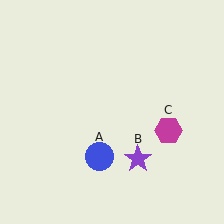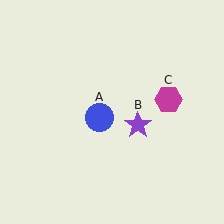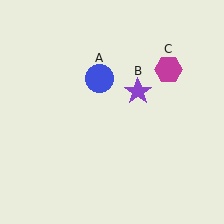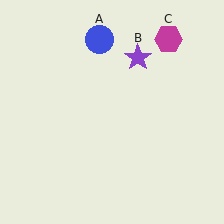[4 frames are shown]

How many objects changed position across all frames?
3 objects changed position: blue circle (object A), purple star (object B), magenta hexagon (object C).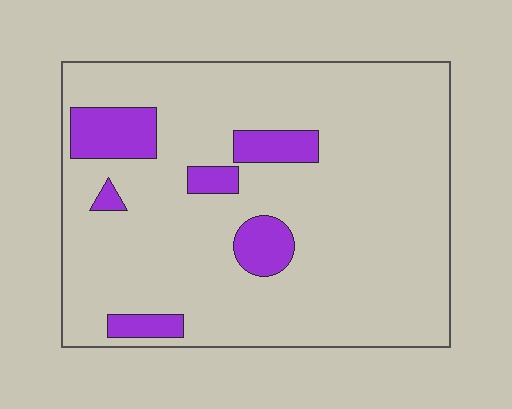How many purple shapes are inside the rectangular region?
6.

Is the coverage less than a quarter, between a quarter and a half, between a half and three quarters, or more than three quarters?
Less than a quarter.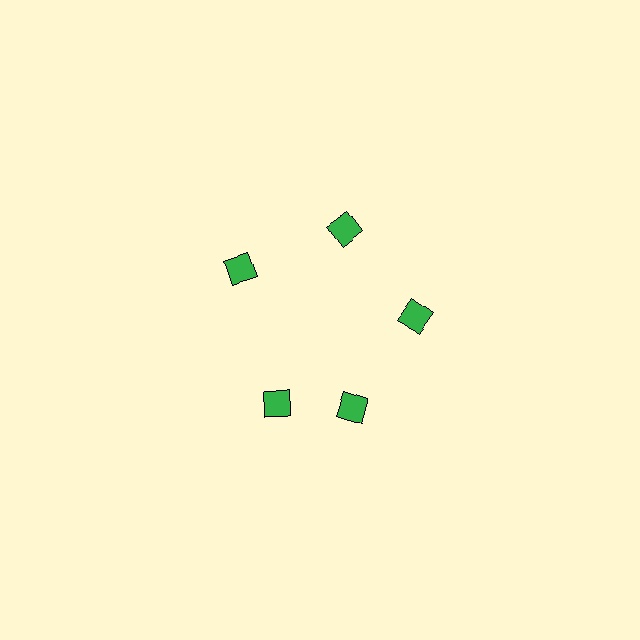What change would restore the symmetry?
The symmetry would be restored by rotating it back into even spacing with its neighbors so that all 5 diamonds sit at equal angles and equal distance from the center.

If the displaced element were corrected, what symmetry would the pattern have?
It would have 5-fold rotational symmetry — the pattern would map onto itself every 72 degrees.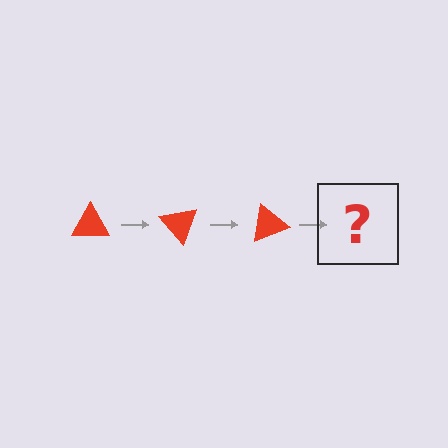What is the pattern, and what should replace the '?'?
The pattern is that the triangle rotates 50 degrees each step. The '?' should be a red triangle rotated 150 degrees.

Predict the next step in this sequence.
The next step is a red triangle rotated 150 degrees.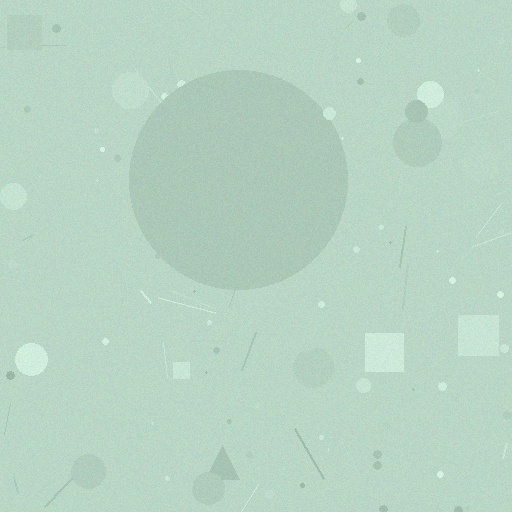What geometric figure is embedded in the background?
A circle is embedded in the background.